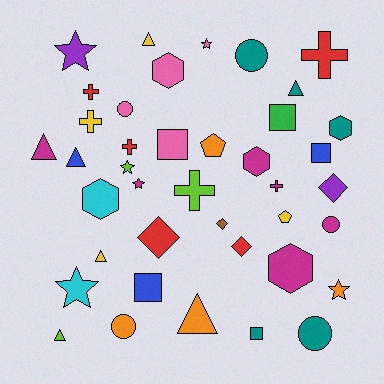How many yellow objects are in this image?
There are 4 yellow objects.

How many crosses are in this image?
There are 6 crosses.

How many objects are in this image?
There are 40 objects.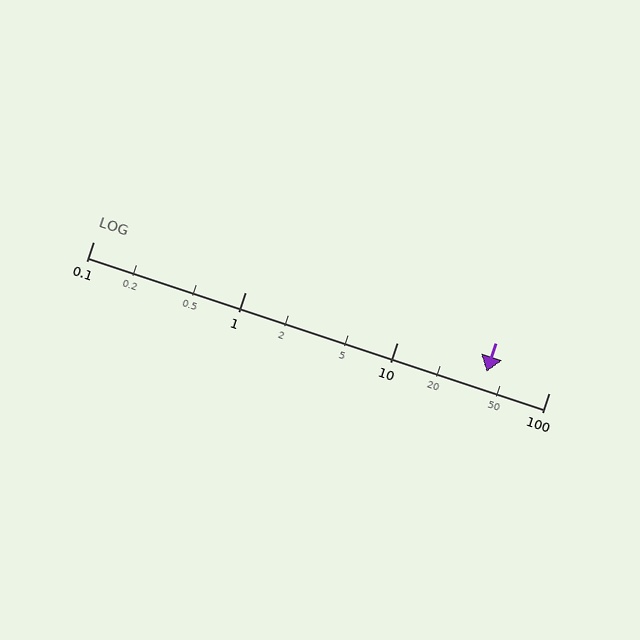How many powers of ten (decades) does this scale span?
The scale spans 3 decades, from 0.1 to 100.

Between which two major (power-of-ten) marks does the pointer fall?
The pointer is between 10 and 100.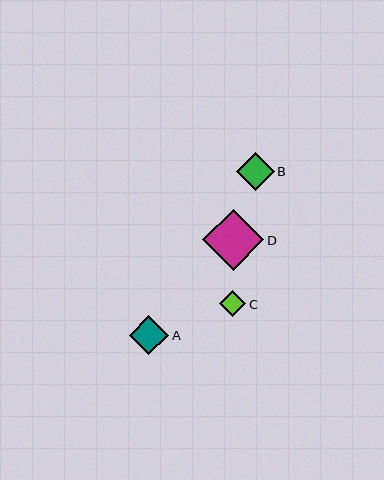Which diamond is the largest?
Diamond D is the largest with a size of approximately 61 pixels.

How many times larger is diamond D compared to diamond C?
Diamond D is approximately 2.3 times the size of diamond C.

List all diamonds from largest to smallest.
From largest to smallest: D, A, B, C.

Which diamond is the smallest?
Diamond C is the smallest with a size of approximately 26 pixels.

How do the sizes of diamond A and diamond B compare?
Diamond A and diamond B are approximately the same size.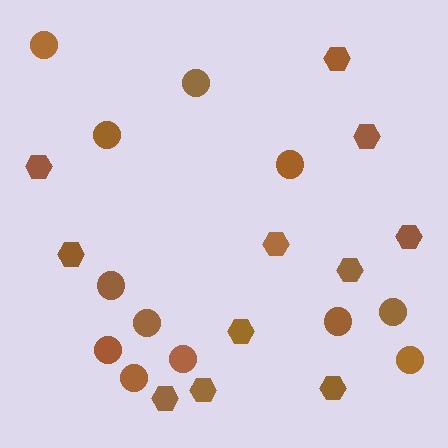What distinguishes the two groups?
There are 2 groups: one group of circles (12) and one group of hexagons (11).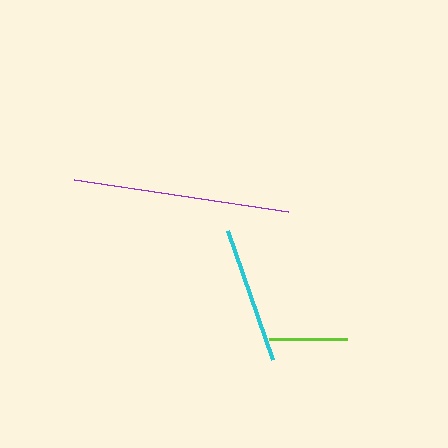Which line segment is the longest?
The purple line is the longest at approximately 216 pixels.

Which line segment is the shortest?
The lime line is the shortest at approximately 78 pixels.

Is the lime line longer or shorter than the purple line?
The purple line is longer than the lime line.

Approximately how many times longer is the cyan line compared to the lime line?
The cyan line is approximately 1.8 times the length of the lime line.